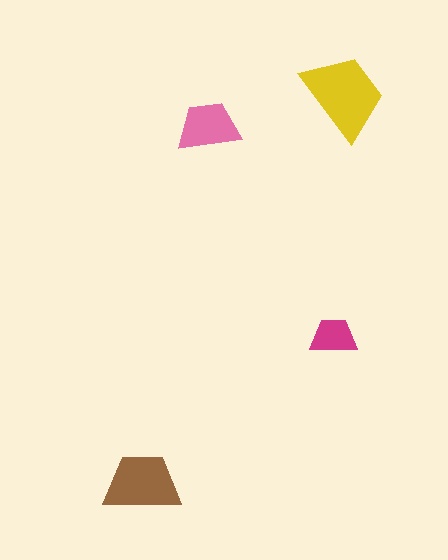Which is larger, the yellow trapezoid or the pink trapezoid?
The yellow one.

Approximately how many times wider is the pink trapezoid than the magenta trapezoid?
About 1.5 times wider.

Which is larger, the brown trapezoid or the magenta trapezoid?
The brown one.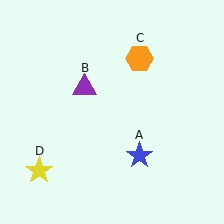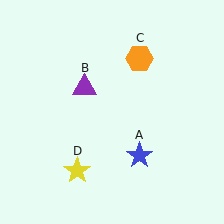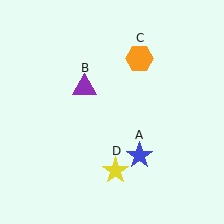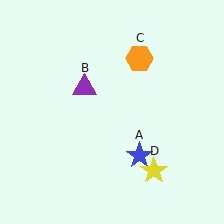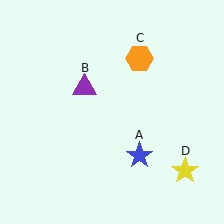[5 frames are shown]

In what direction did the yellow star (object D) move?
The yellow star (object D) moved right.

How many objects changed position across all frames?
1 object changed position: yellow star (object D).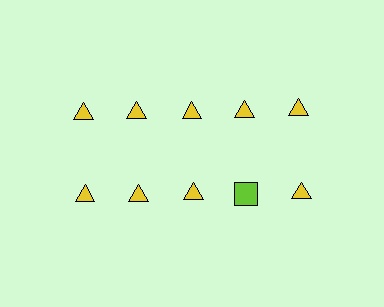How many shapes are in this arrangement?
There are 10 shapes arranged in a grid pattern.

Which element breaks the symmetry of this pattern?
The lime square in the second row, second from right column breaks the symmetry. All other shapes are yellow triangles.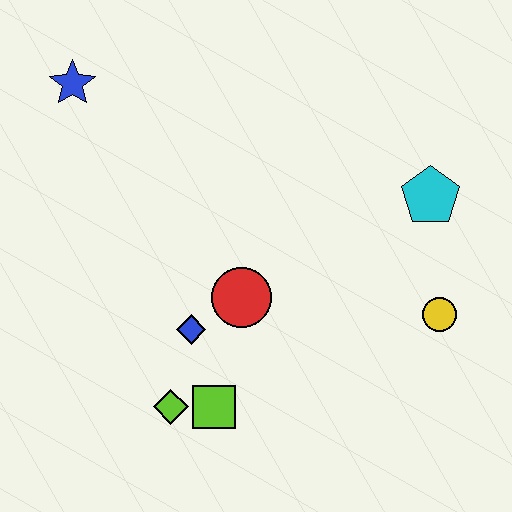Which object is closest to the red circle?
The blue diamond is closest to the red circle.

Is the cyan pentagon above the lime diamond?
Yes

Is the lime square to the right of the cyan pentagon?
No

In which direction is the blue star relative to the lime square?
The blue star is above the lime square.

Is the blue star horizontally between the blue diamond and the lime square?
No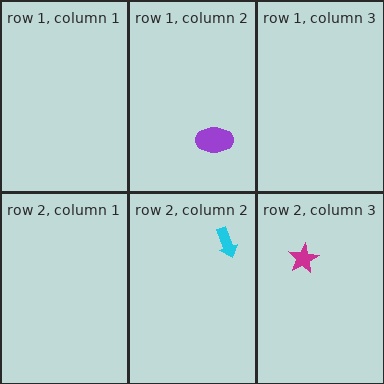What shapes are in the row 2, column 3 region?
The magenta star.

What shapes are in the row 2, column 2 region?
The cyan arrow.